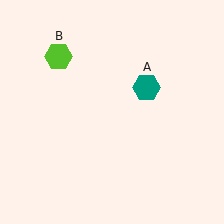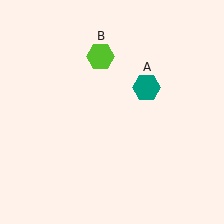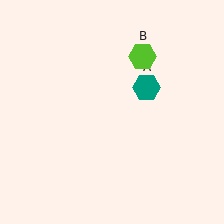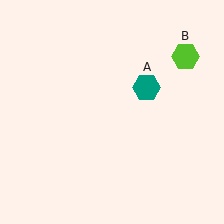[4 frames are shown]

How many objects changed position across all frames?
1 object changed position: lime hexagon (object B).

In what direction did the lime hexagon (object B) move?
The lime hexagon (object B) moved right.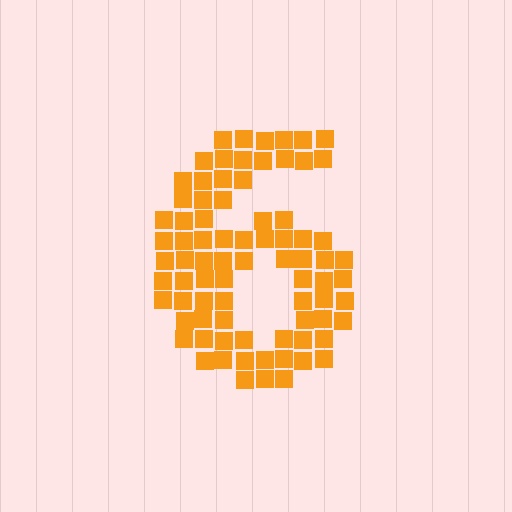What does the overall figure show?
The overall figure shows the digit 6.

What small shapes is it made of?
It is made of small squares.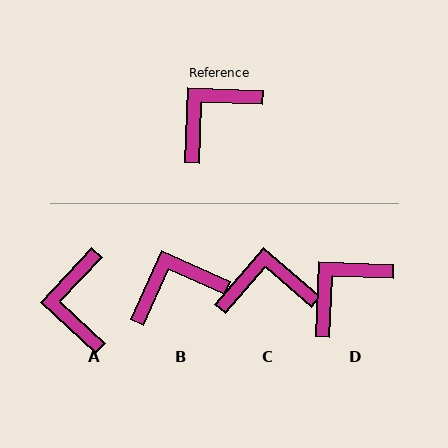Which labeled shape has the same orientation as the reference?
D.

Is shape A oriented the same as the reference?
No, it is off by about 49 degrees.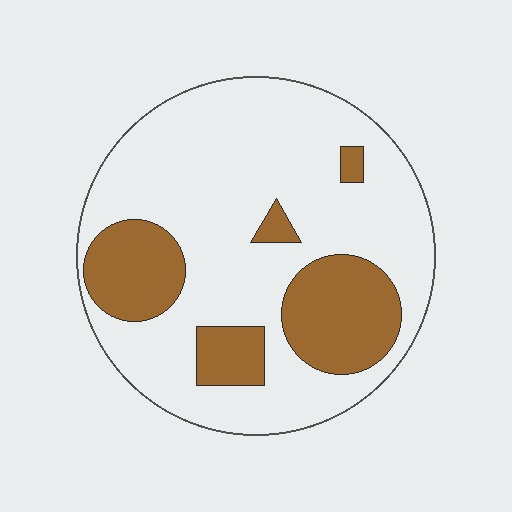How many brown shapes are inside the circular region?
5.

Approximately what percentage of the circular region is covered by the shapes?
Approximately 25%.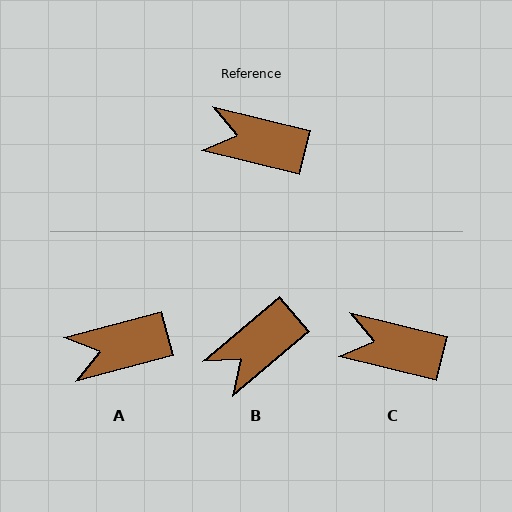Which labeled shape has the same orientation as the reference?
C.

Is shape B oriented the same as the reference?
No, it is off by about 54 degrees.